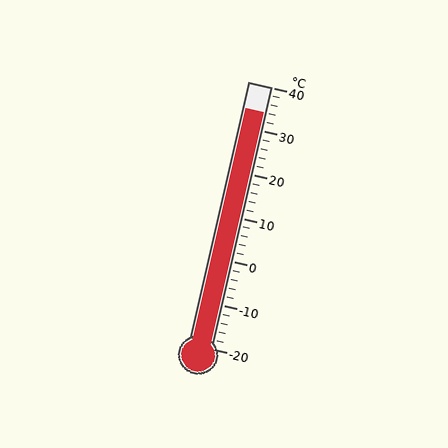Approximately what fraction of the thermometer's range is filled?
The thermometer is filled to approximately 90% of its range.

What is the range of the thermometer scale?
The thermometer scale ranges from -20°C to 40°C.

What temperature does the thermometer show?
The thermometer shows approximately 34°C.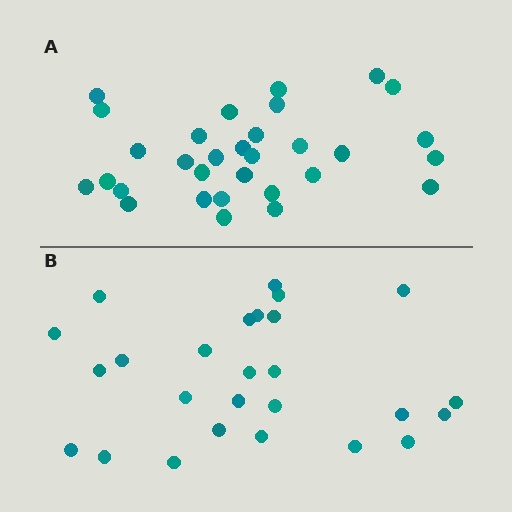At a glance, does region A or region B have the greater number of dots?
Region A (the top region) has more dots.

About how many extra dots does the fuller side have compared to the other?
Region A has about 5 more dots than region B.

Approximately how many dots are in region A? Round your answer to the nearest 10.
About 30 dots. (The exact count is 31, which rounds to 30.)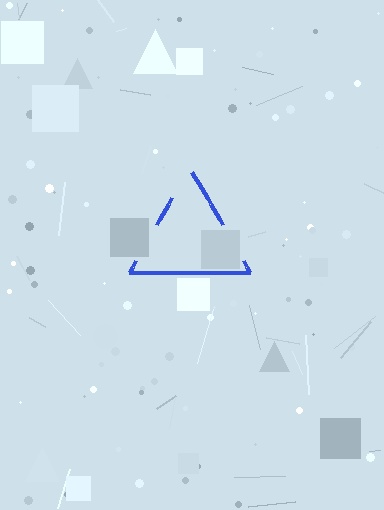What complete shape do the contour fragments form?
The contour fragments form a triangle.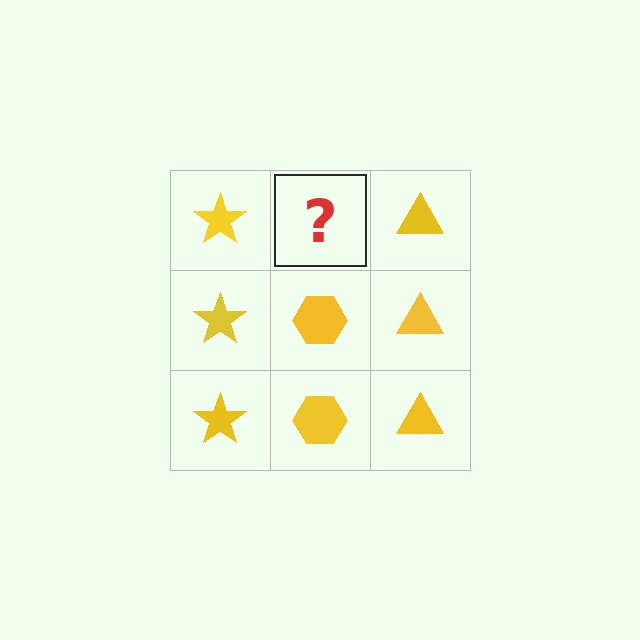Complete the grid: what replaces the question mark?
The question mark should be replaced with a yellow hexagon.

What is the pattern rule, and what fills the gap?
The rule is that each column has a consistent shape. The gap should be filled with a yellow hexagon.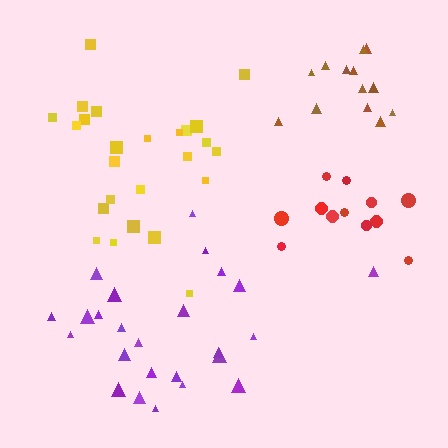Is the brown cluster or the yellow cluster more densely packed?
Brown.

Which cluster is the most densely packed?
Brown.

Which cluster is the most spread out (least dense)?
Purple.